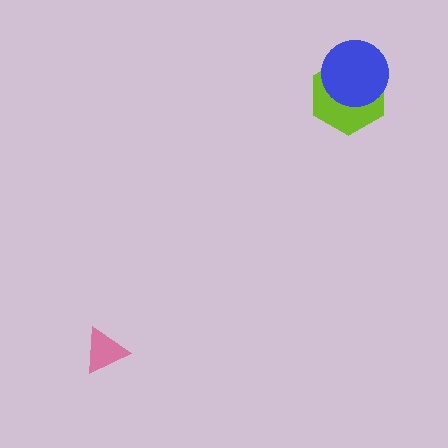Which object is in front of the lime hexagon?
The blue circle is in front of the lime hexagon.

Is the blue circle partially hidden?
No, no other shape covers it.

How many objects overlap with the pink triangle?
0 objects overlap with the pink triangle.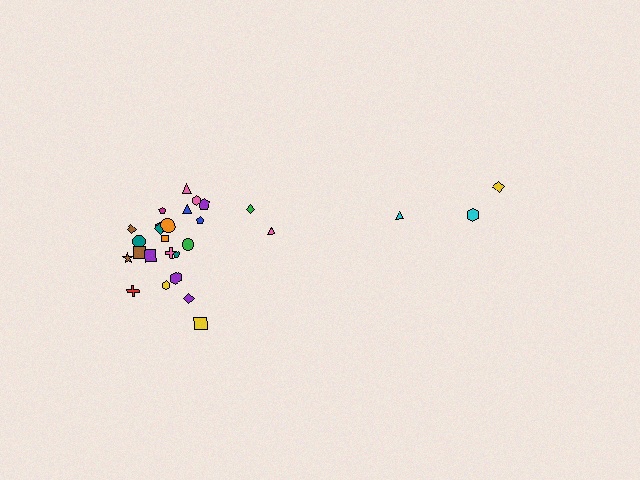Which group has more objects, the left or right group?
The left group.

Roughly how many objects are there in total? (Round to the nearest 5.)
Roughly 30 objects in total.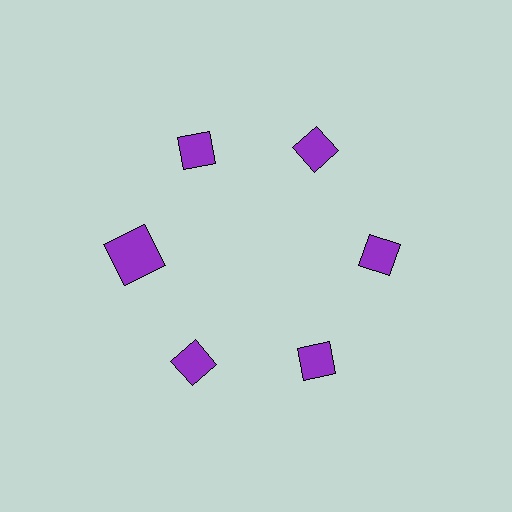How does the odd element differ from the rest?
It has a different shape: square instead of diamond.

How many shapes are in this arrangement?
There are 6 shapes arranged in a ring pattern.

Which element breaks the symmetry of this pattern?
The purple square at roughly the 9 o'clock position breaks the symmetry. All other shapes are purple diamonds.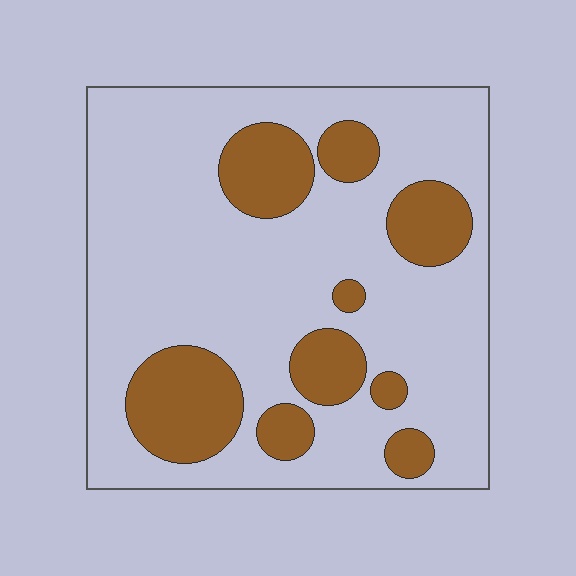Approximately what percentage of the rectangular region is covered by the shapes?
Approximately 25%.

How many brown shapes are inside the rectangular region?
9.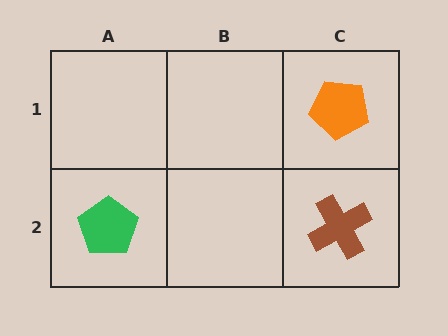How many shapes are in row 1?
1 shape.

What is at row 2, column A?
A green pentagon.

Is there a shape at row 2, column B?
No, that cell is empty.